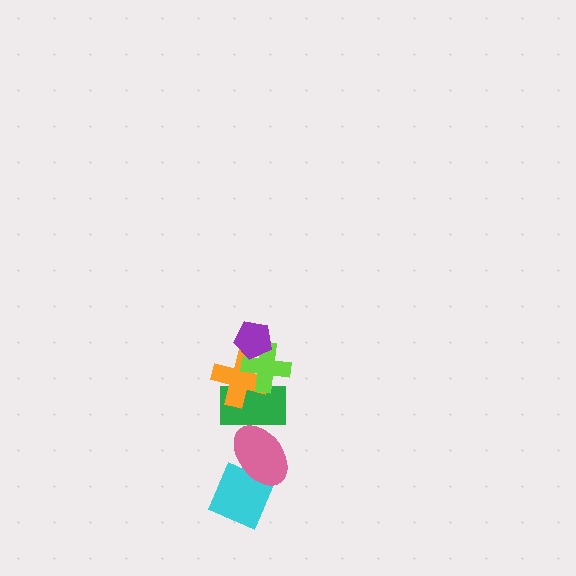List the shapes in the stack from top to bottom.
From top to bottom: the purple pentagon, the lime cross, the orange cross, the green rectangle, the pink ellipse, the cyan diamond.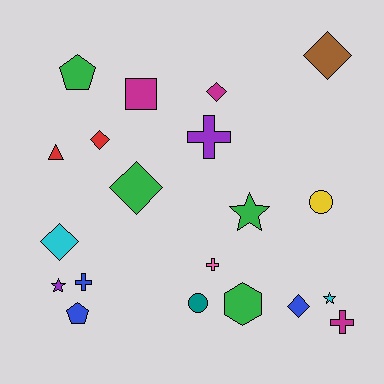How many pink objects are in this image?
There is 1 pink object.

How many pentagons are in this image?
There are 2 pentagons.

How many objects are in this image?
There are 20 objects.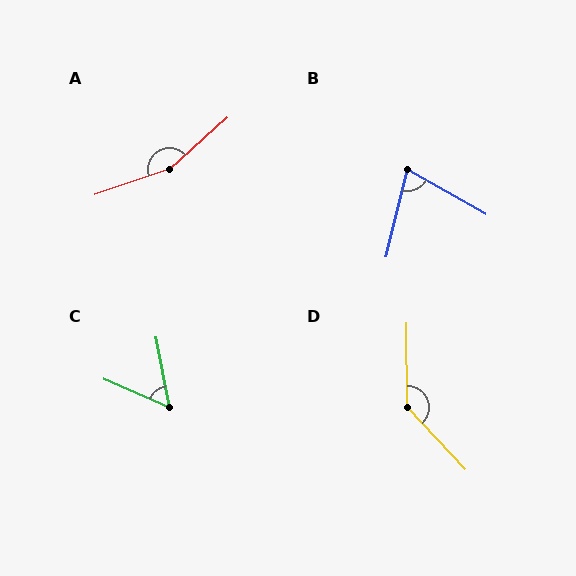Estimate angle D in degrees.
Approximately 137 degrees.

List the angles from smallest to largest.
C (56°), B (74°), D (137°), A (157°).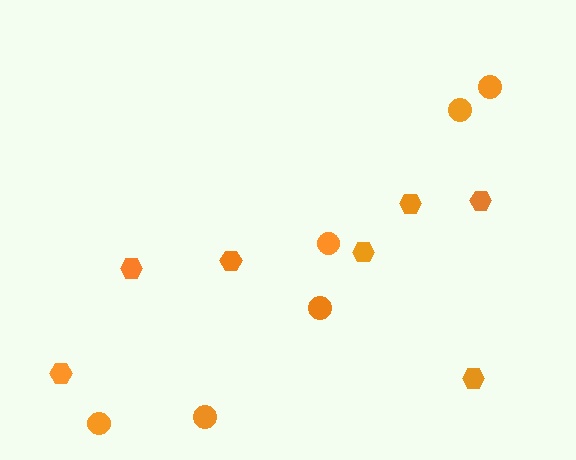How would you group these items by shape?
There are 2 groups: one group of circles (6) and one group of hexagons (7).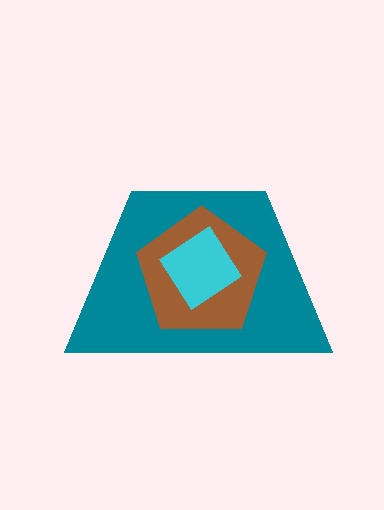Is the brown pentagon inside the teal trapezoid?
Yes.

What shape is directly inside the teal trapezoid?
The brown pentagon.